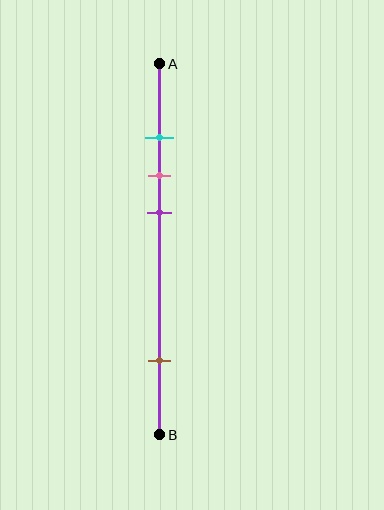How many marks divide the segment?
There are 4 marks dividing the segment.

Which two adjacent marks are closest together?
The cyan and pink marks are the closest adjacent pair.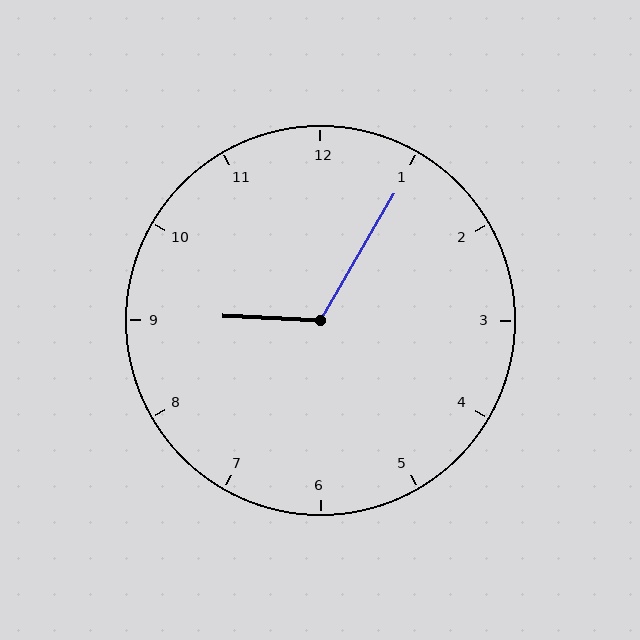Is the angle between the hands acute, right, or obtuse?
It is obtuse.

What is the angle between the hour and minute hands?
Approximately 118 degrees.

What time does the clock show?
9:05.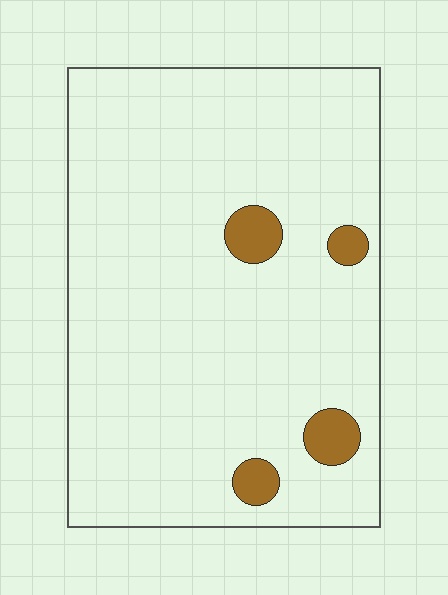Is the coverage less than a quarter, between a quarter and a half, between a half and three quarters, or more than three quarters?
Less than a quarter.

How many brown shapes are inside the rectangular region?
4.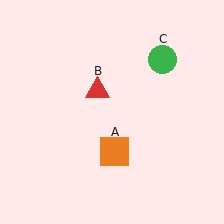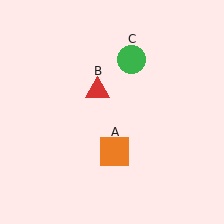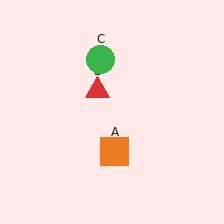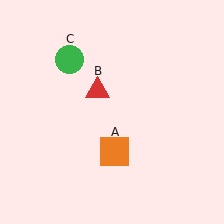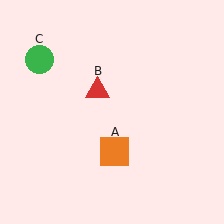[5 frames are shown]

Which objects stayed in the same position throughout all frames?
Orange square (object A) and red triangle (object B) remained stationary.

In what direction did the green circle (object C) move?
The green circle (object C) moved left.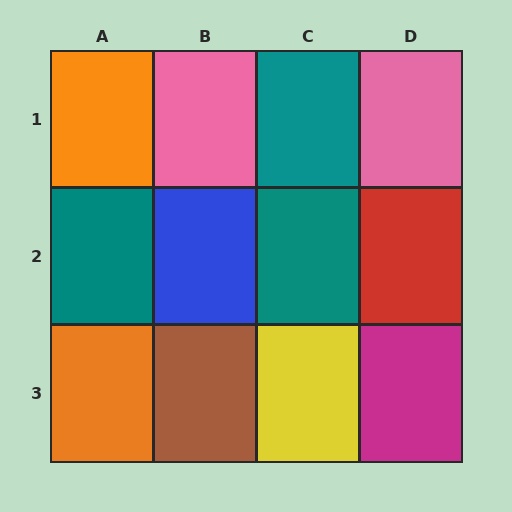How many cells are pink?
2 cells are pink.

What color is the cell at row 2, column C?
Teal.